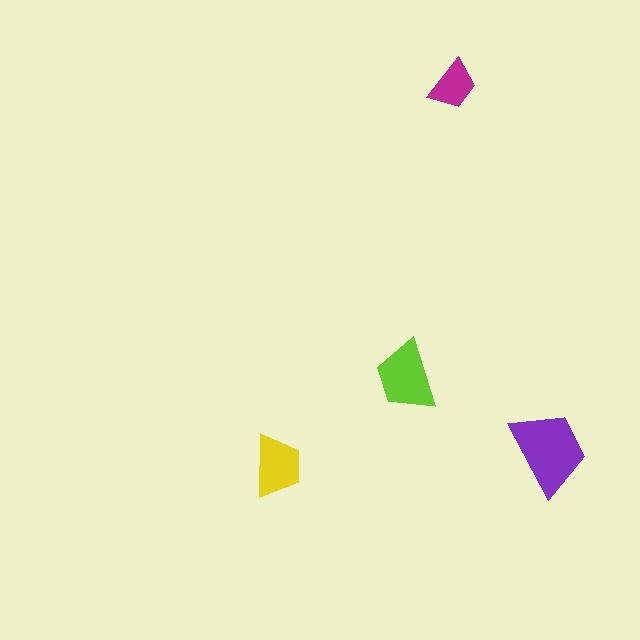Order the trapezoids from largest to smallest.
the purple one, the lime one, the yellow one, the magenta one.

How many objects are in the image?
There are 4 objects in the image.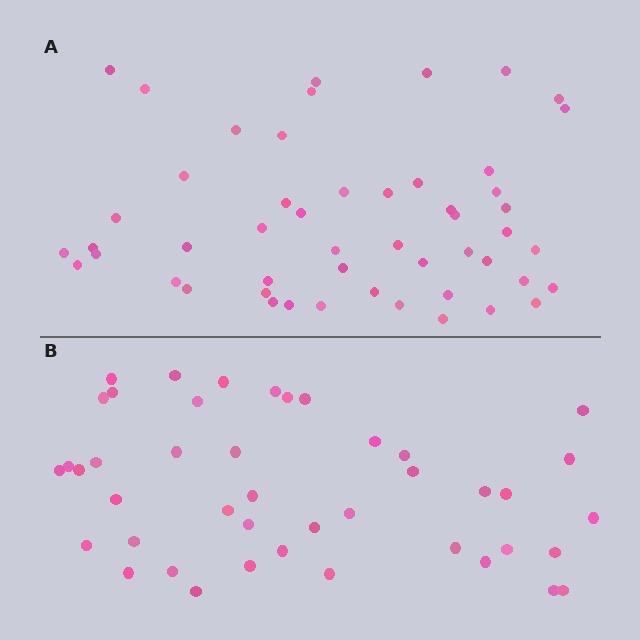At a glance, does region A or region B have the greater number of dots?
Region A (the top region) has more dots.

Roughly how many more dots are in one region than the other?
Region A has roughly 8 or so more dots than region B.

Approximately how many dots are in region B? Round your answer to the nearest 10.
About 40 dots. (The exact count is 43, which rounds to 40.)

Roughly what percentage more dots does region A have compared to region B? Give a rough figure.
About 20% more.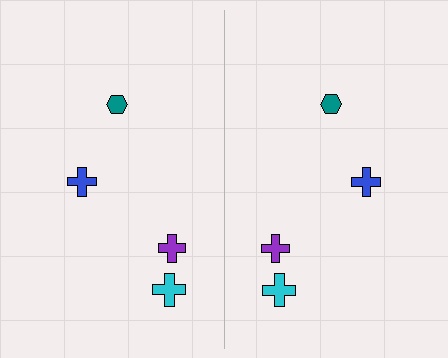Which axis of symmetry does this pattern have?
The pattern has a vertical axis of symmetry running through the center of the image.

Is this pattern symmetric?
Yes, this pattern has bilateral (reflection) symmetry.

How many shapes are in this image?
There are 8 shapes in this image.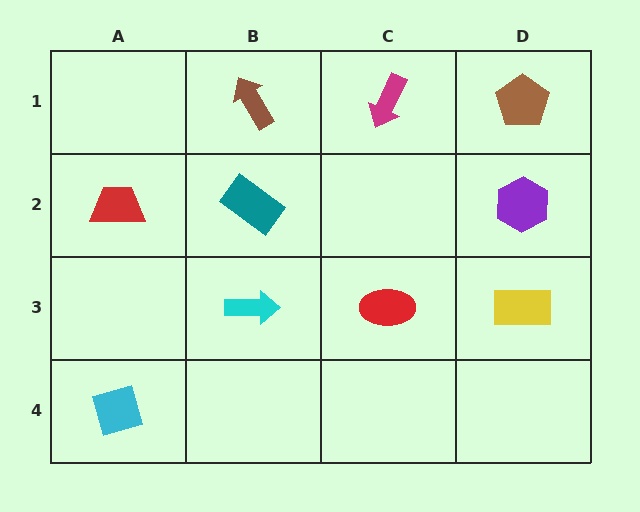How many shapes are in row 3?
3 shapes.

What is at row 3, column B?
A cyan arrow.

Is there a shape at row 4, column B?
No, that cell is empty.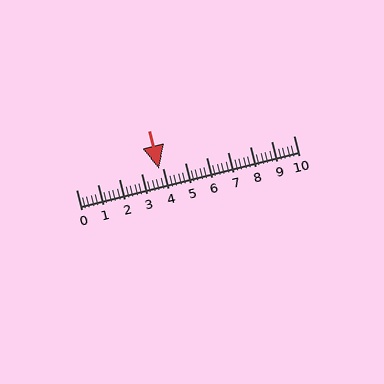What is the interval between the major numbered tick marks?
The major tick marks are spaced 1 units apart.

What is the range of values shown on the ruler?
The ruler shows values from 0 to 10.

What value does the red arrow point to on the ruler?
The red arrow points to approximately 3.8.